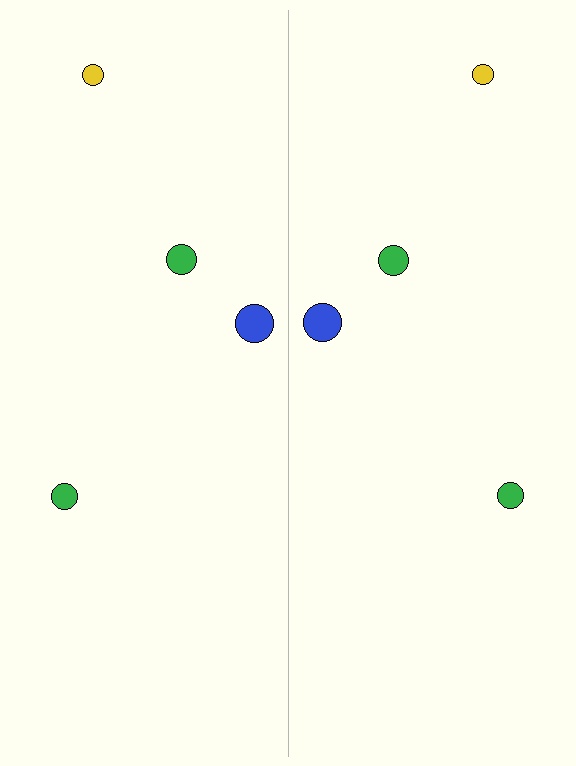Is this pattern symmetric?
Yes, this pattern has bilateral (reflection) symmetry.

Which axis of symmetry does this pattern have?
The pattern has a vertical axis of symmetry running through the center of the image.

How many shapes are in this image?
There are 8 shapes in this image.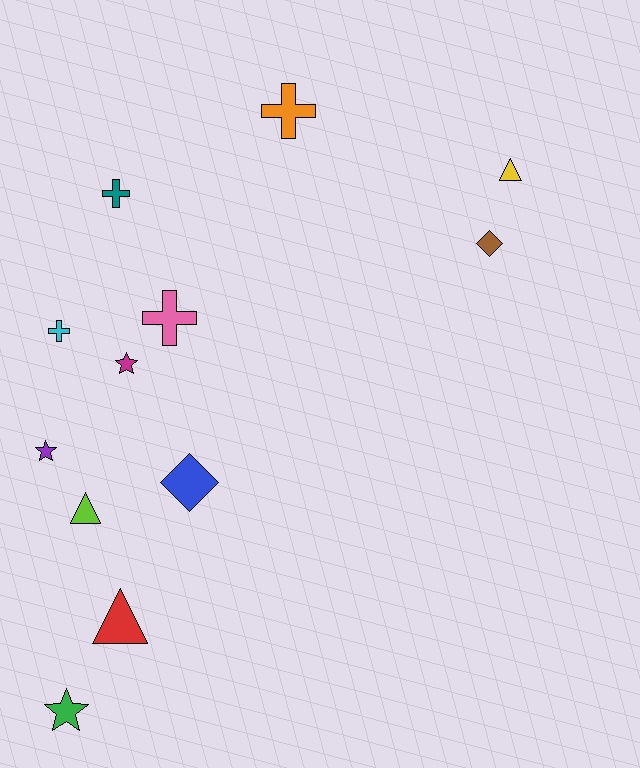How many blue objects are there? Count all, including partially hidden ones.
There is 1 blue object.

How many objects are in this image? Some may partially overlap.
There are 12 objects.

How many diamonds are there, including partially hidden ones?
There are 2 diamonds.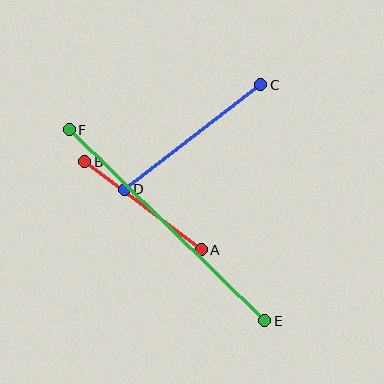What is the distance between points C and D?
The distance is approximately 172 pixels.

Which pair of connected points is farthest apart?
Points E and F are farthest apart.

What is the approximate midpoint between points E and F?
The midpoint is at approximately (167, 225) pixels.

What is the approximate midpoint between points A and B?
The midpoint is at approximately (143, 206) pixels.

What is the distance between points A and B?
The distance is approximately 146 pixels.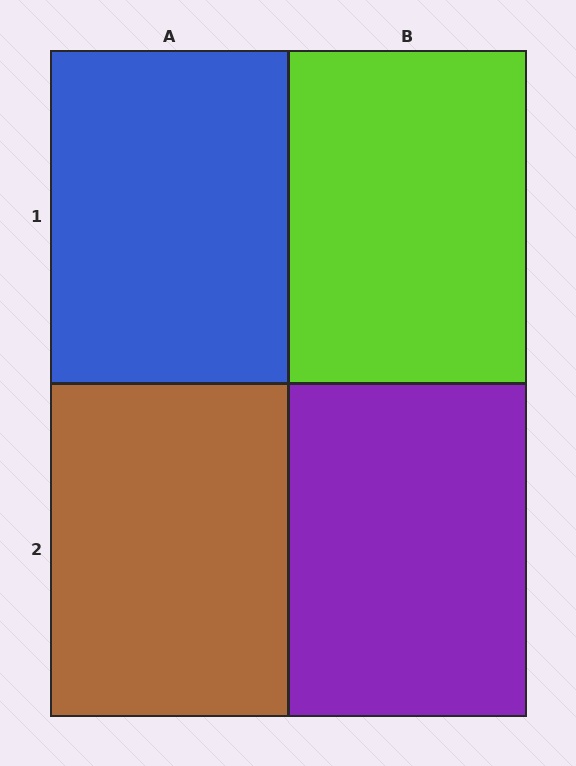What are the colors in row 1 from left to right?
Blue, lime.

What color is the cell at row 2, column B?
Purple.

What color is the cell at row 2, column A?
Brown.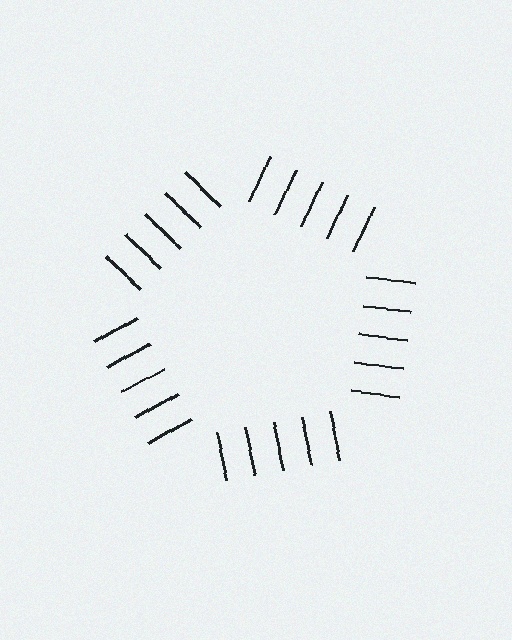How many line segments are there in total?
25 — 5 along each of the 5 edges.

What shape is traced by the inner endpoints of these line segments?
An illusory pentagon — the line segments terminate on its edges but no continuous stroke is drawn.